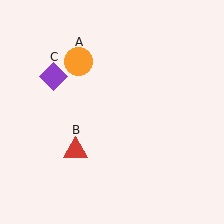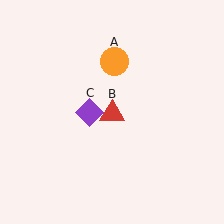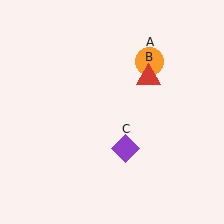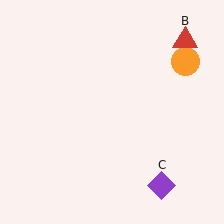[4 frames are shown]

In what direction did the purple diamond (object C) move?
The purple diamond (object C) moved down and to the right.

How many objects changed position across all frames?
3 objects changed position: orange circle (object A), red triangle (object B), purple diamond (object C).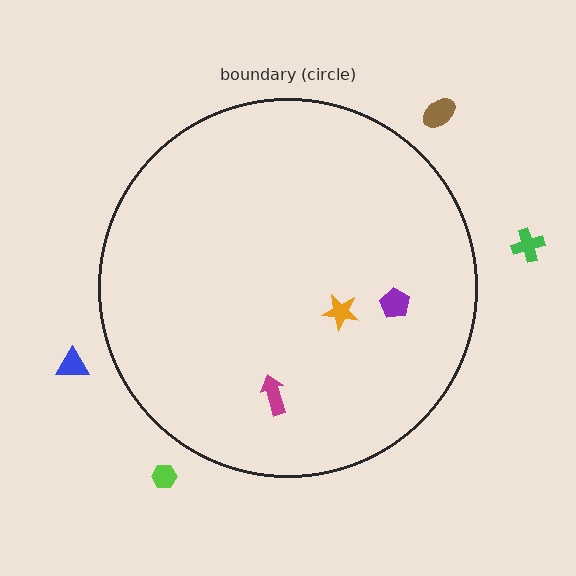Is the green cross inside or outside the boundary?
Outside.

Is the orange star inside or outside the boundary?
Inside.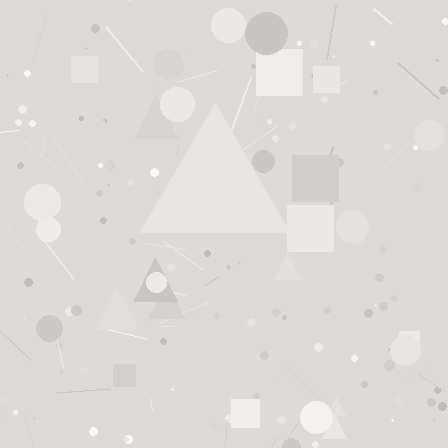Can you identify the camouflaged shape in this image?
The camouflaged shape is a triangle.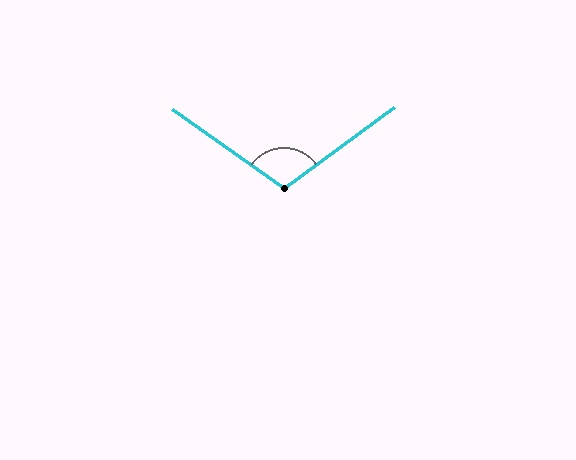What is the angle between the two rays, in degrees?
Approximately 109 degrees.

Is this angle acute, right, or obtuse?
It is obtuse.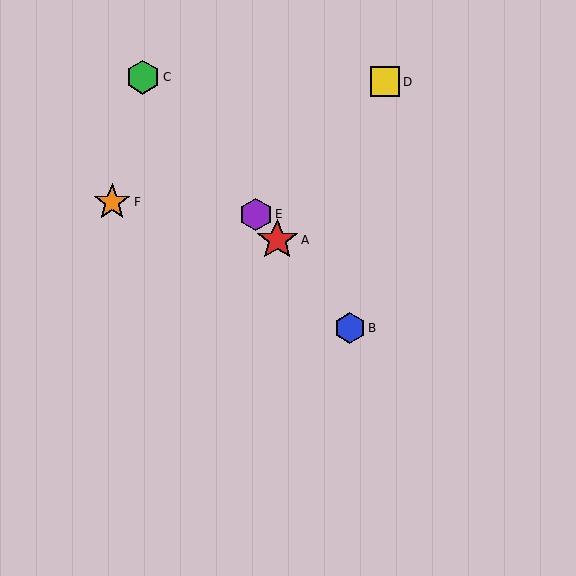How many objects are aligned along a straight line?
4 objects (A, B, C, E) are aligned along a straight line.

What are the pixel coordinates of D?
Object D is at (385, 82).